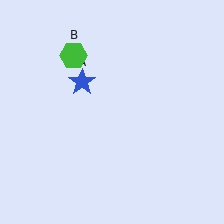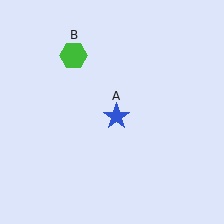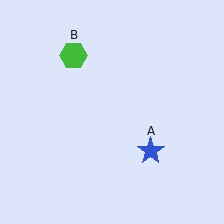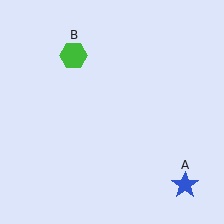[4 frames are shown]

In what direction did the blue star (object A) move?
The blue star (object A) moved down and to the right.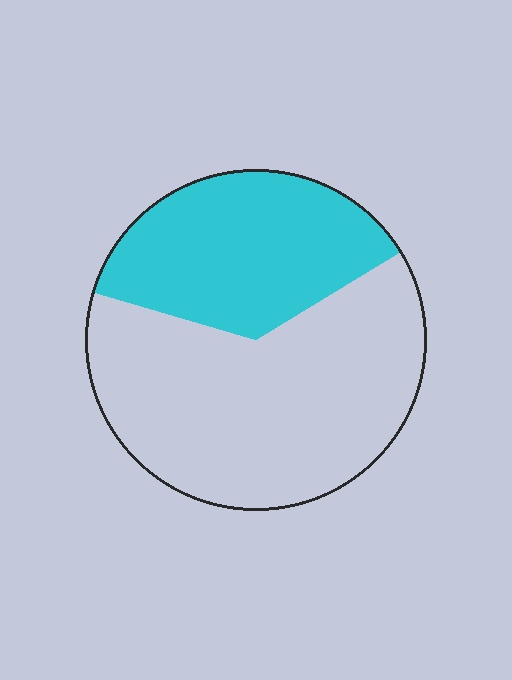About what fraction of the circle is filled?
About three eighths (3/8).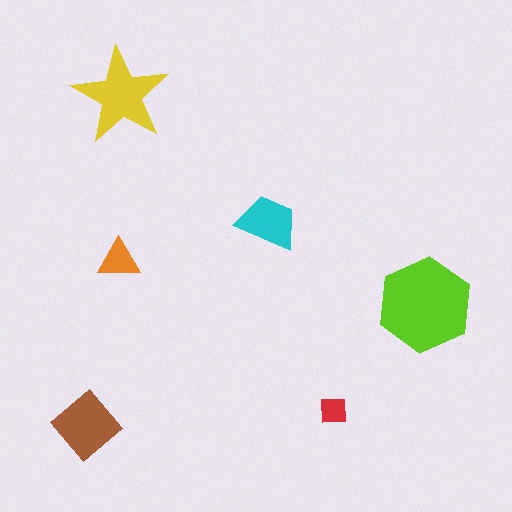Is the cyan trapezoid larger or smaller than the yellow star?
Smaller.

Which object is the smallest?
The red square.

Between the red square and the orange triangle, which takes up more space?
The orange triangle.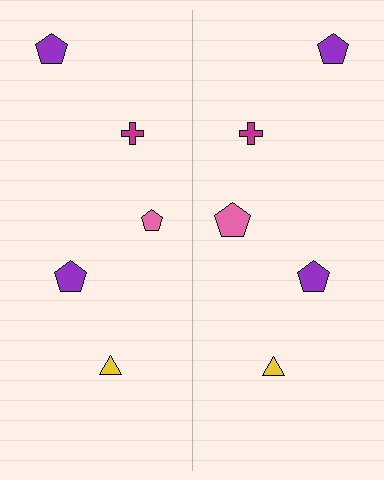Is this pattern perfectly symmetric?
No, the pattern is not perfectly symmetric. The pink pentagon on the right side has a different size than its mirror counterpart.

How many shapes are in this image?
There are 10 shapes in this image.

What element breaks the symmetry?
The pink pentagon on the right side has a different size than its mirror counterpart.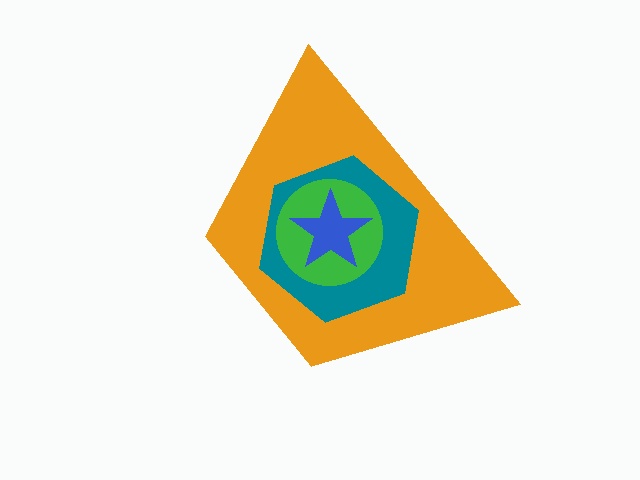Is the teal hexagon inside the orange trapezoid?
Yes.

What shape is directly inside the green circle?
The blue star.